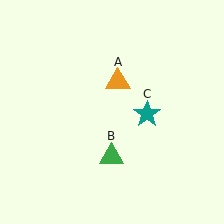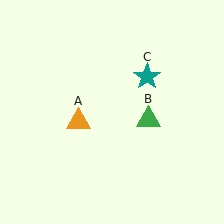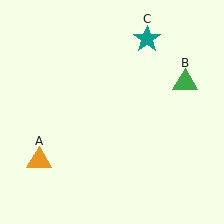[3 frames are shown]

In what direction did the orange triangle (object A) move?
The orange triangle (object A) moved down and to the left.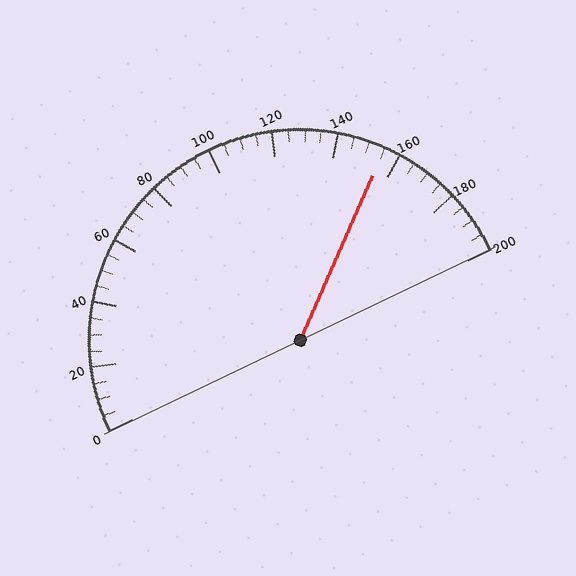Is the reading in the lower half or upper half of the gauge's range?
The reading is in the upper half of the range (0 to 200).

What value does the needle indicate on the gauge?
The needle indicates approximately 155.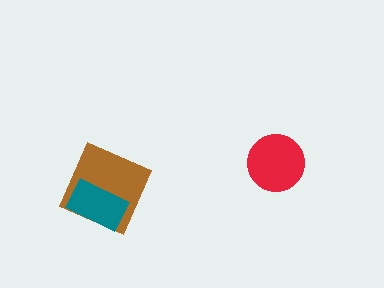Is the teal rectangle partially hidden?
No, no other shape covers it.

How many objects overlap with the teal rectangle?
1 object overlaps with the teal rectangle.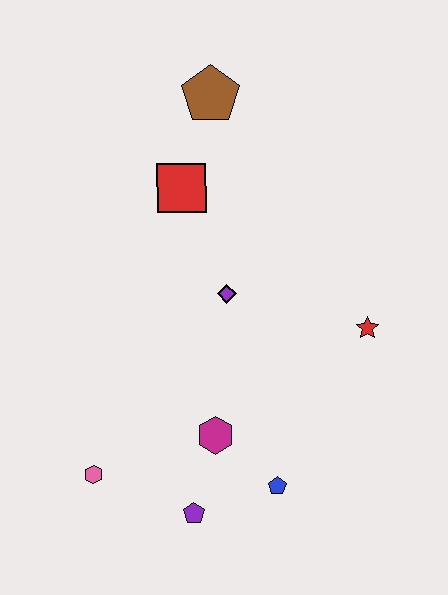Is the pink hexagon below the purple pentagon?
No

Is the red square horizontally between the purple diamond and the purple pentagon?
No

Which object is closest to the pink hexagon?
The purple pentagon is closest to the pink hexagon.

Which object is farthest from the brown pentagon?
The purple pentagon is farthest from the brown pentagon.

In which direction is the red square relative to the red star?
The red square is to the left of the red star.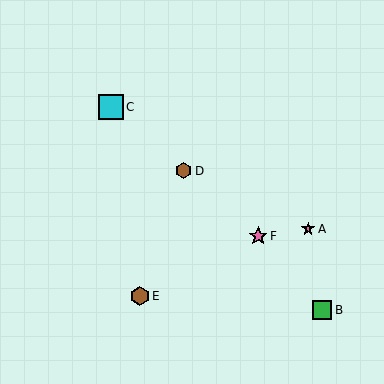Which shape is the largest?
The cyan square (labeled C) is the largest.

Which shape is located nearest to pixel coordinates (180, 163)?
The brown hexagon (labeled D) at (184, 171) is nearest to that location.